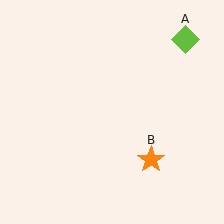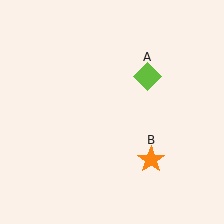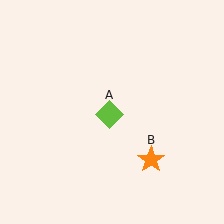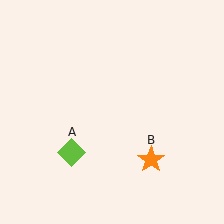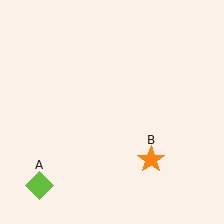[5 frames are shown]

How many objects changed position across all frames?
1 object changed position: lime diamond (object A).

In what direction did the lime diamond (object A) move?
The lime diamond (object A) moved down and to the left.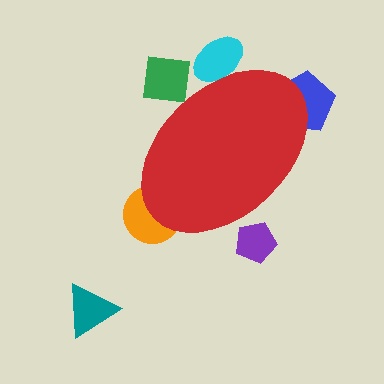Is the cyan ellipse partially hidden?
Yes, the cyan ellipse is partially hidden behind the red ellipse.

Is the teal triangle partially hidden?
No, the teal triangle is fully visible.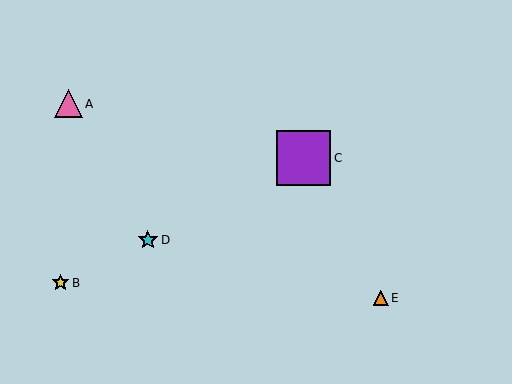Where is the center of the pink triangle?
The center of the pink triangle is at (68, 104).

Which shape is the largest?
The purple square (labeled C) is the largest.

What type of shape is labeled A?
Shape A is a pink triangle.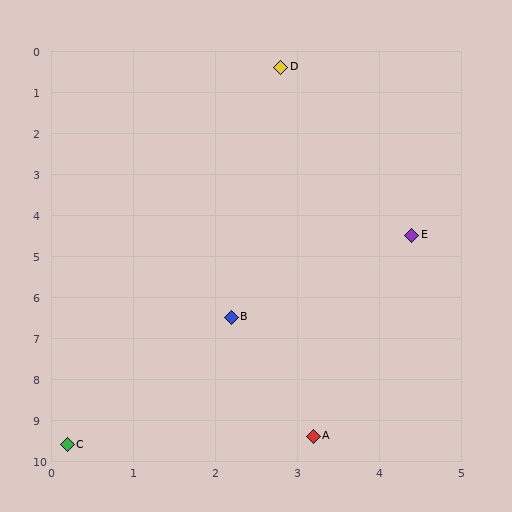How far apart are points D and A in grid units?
Points D and A are about 9.0 grid units apart.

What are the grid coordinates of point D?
Point D is at approximately (2.8, 0.4).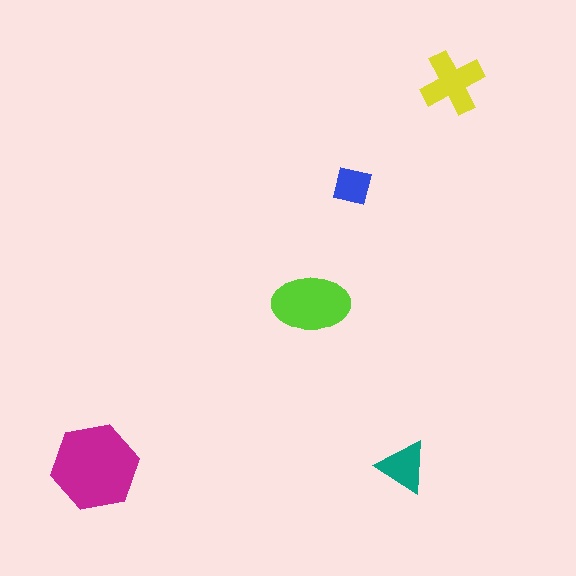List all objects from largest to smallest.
The magenta hexagon, the lime ellipse, the yellow cross, the teal triangle, the blue square.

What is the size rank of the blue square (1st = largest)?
5th.